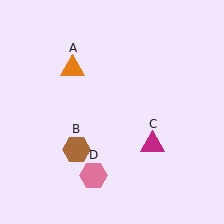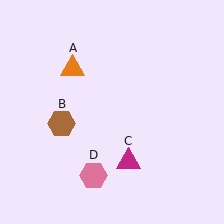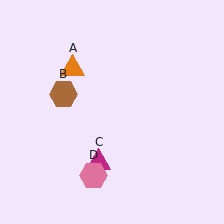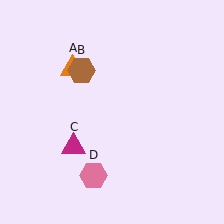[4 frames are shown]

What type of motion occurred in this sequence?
The brown hexagon (object B), magenta triangle (object C) rotated clockwise around the center of the scene.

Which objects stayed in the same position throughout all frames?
Orange triangle (object A) and pink hexagon (object D) remained stationary.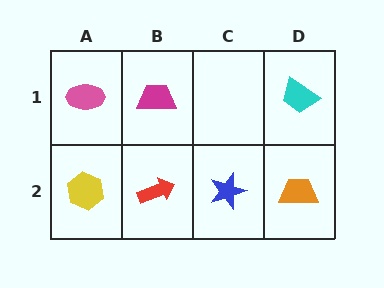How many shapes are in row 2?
4 shapes.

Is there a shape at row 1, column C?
No, that cell is empty.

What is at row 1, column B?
A magenta trapezoid.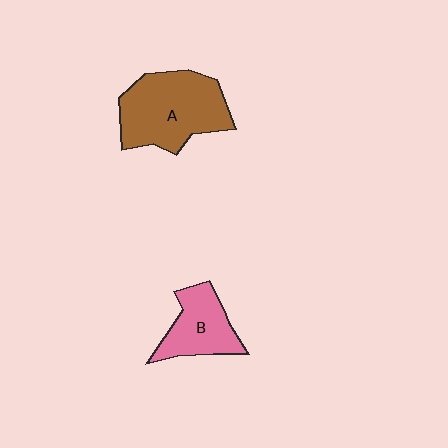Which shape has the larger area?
Shape A (brown).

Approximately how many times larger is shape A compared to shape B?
Approximately 1.7 times.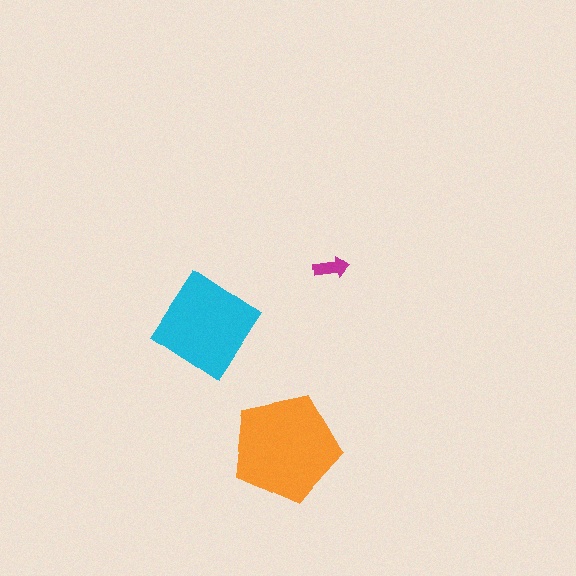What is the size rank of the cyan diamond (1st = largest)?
2nd.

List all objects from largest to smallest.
The orange pentagon, the cyan diamond, the magenta arrow.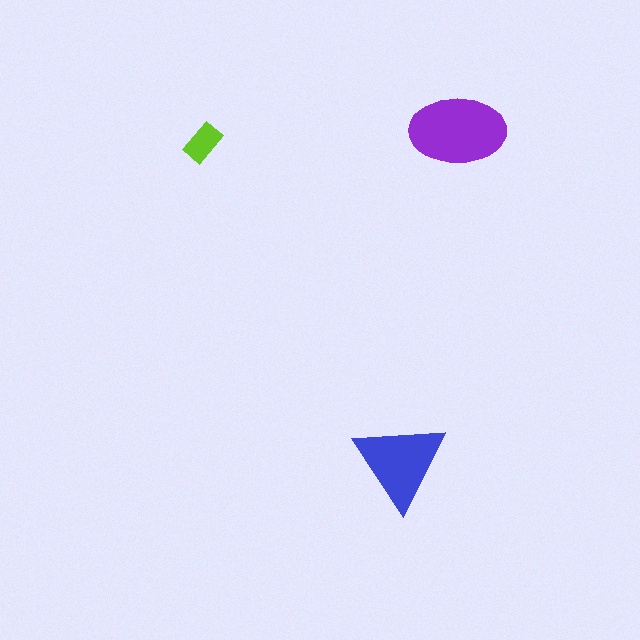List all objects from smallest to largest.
The lime rectangle, the blue triangle, the purple ellipse.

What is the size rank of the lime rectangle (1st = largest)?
3rd.